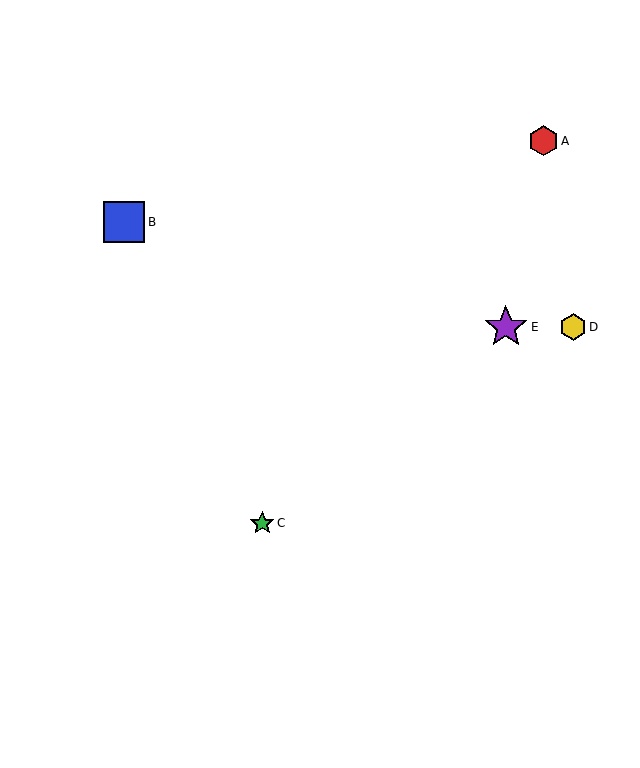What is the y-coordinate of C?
Object C is at y≈523.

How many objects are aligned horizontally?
2 objects (D, E) are aligned horizontally.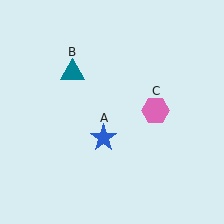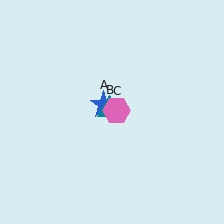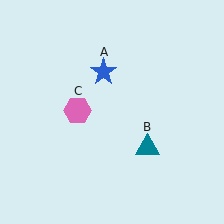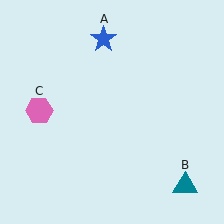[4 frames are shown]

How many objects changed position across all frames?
3 objects changed position: blue star (object A), teal triangle (object B), pink hexagon (object C).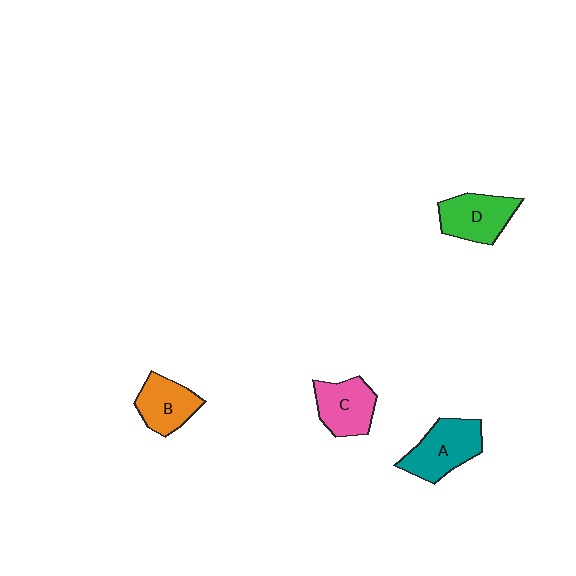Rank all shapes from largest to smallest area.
From largest to smallest: A (teal), D (green), C (pink), B (orange).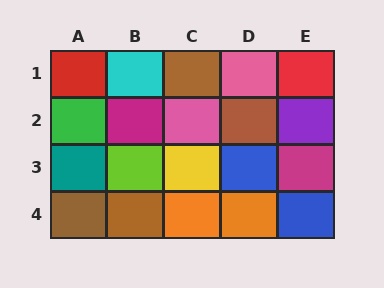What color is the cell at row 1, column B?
Cyan.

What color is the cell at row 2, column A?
Green.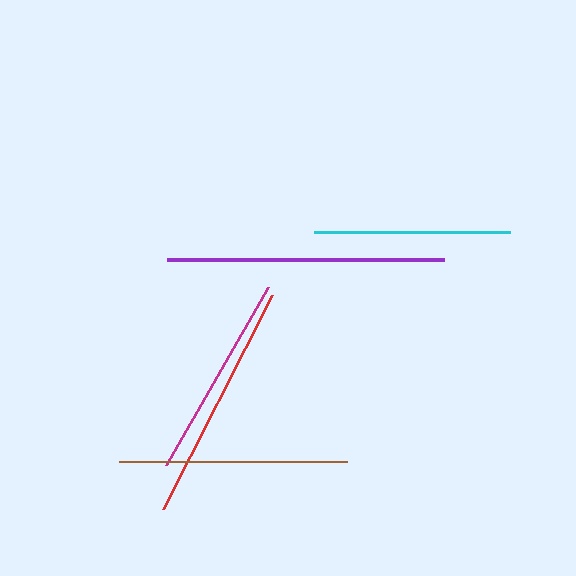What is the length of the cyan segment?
The cyan segment is approximately 196 pixels long.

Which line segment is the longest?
The purple line is the longest at approximately 278 pixels.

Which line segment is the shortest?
The cyan line is the shortest at approximately 196 pixels.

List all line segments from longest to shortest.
From longest to shortest: purple, red, brown, magenta, cyan.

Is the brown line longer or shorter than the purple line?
The purple line is longer than the brown line.